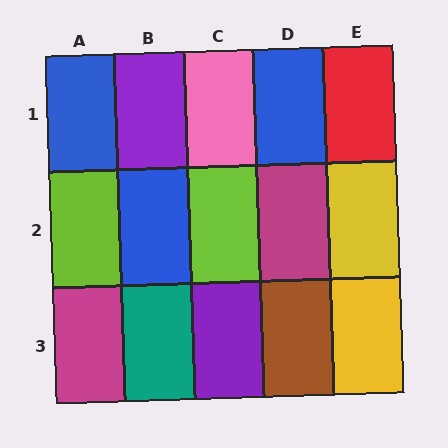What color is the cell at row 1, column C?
Pink.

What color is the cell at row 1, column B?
Purple.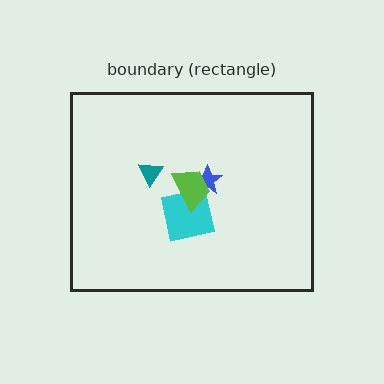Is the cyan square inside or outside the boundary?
Inside.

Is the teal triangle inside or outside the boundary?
Inside.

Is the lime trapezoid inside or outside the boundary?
Inside.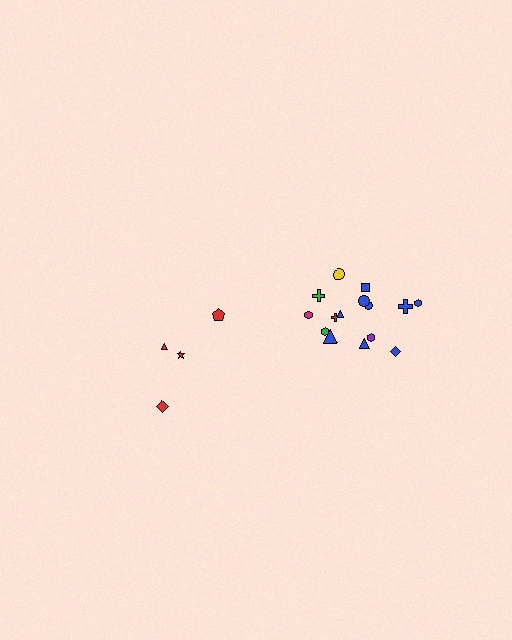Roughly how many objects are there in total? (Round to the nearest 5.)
Roughly 20 objects in total.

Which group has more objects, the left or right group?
The right group.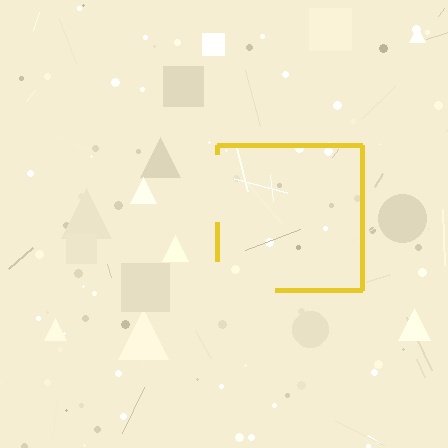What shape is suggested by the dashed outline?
The dashed outline suggests a square.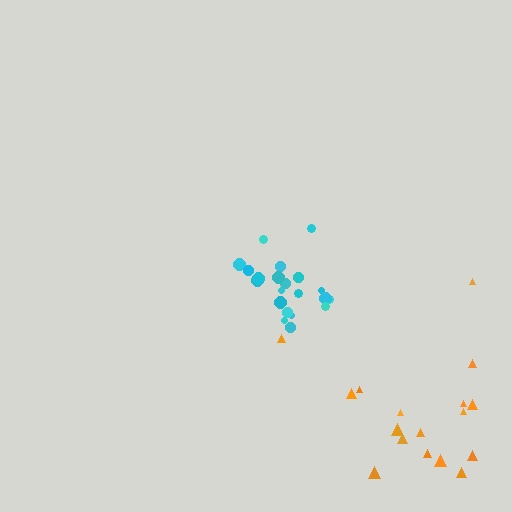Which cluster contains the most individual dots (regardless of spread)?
Cyan (22).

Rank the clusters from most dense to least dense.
cyan, orange.